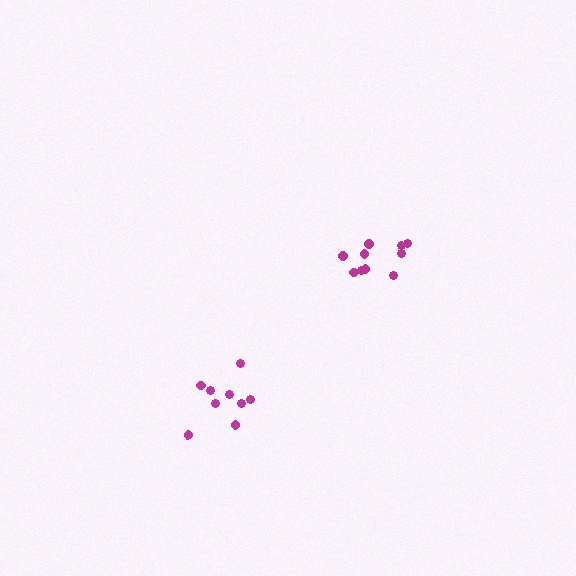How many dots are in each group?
Group 1: 9 dots, Group 2: 10 dots (19 total).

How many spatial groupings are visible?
There are 2 spatial groupings.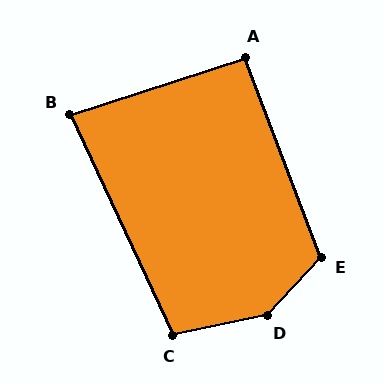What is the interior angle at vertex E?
Approximately 117 degrees (obtuse).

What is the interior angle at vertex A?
Approximately 93 degrees (approximately right).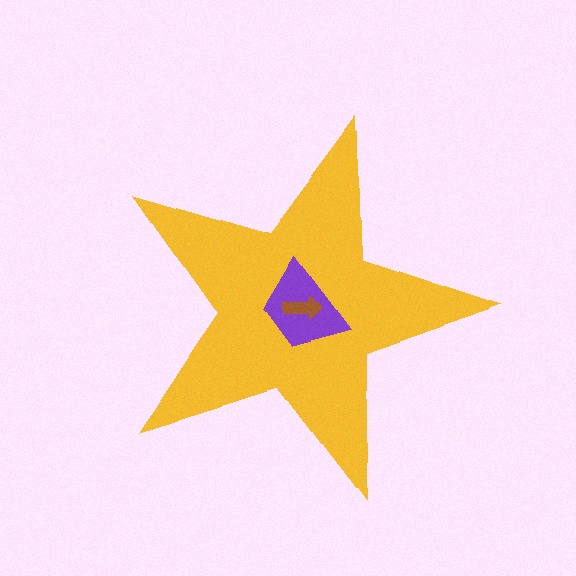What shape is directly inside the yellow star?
The purple trapezoid.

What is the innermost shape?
The brown arrow.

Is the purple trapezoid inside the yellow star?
Yes.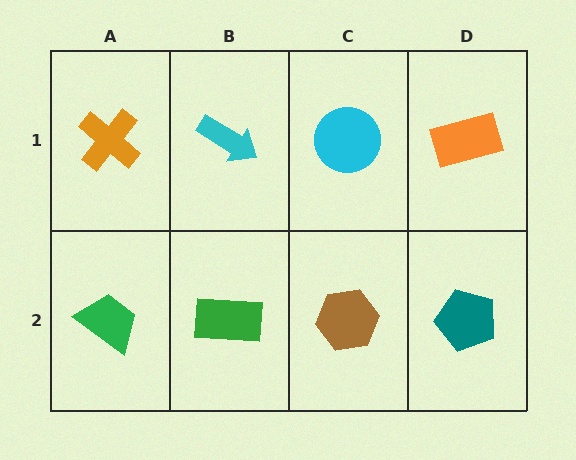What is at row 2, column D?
A teal pentagon.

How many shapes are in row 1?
4 shapes.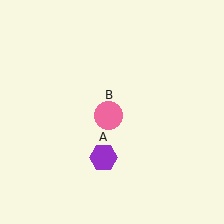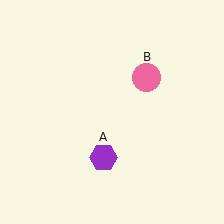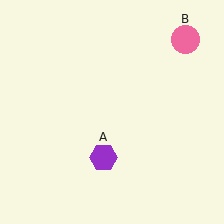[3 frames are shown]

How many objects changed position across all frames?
1 object changed position: pink circle (object B).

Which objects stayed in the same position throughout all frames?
Purple hexagon (object A) remained stationary.